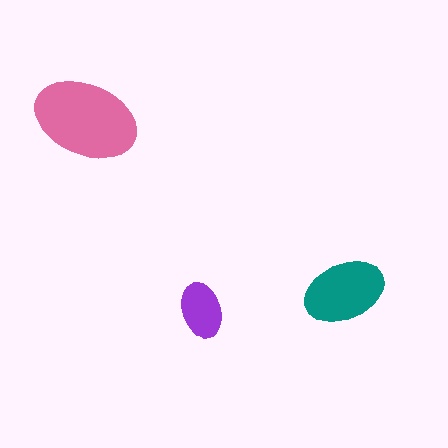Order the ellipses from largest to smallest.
the pink one, the teal one, the purple one.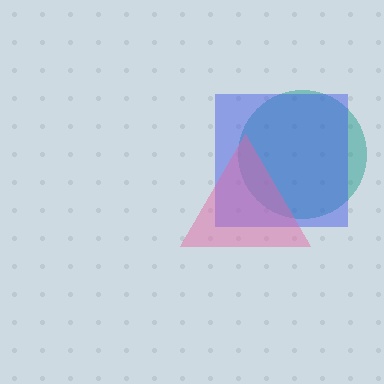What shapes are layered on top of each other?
The layered shapes are: a teal circle, a blue square, a pink triangle.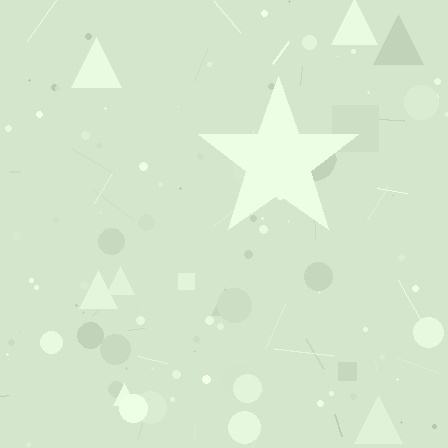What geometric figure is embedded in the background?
A star is embedded in the background.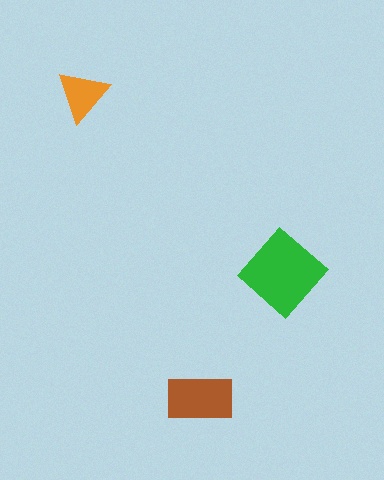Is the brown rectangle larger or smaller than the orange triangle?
Larger.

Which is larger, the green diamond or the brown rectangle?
The green diamond.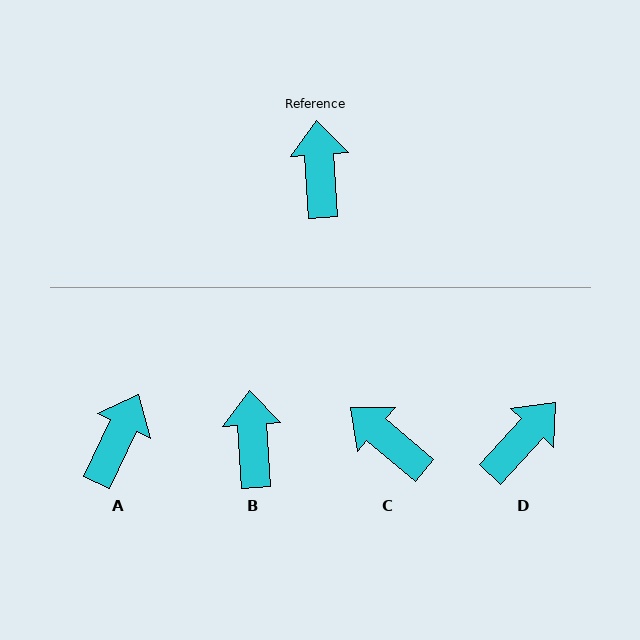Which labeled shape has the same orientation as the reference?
B.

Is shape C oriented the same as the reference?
No, it is off by about 46 degrees.